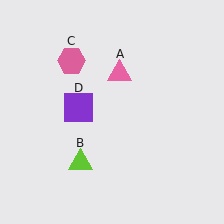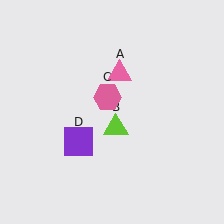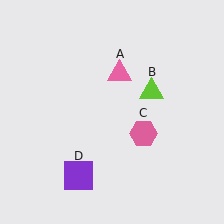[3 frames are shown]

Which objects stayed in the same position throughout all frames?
Pink triangle (object A) remained stationary.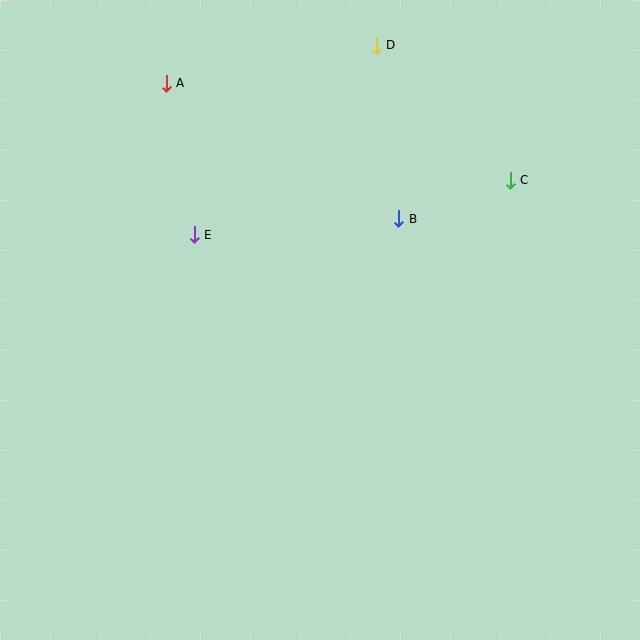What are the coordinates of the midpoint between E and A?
The midpoint between E and A is at (180, 159).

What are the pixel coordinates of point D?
Point D is at (376, 45).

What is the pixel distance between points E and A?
The distance between E and A is 154 pixels.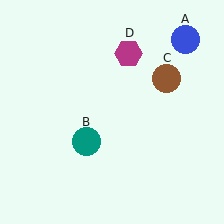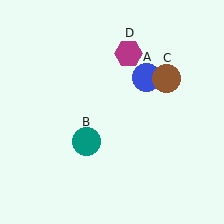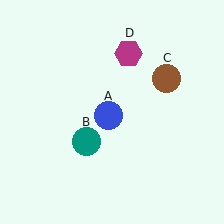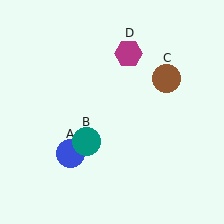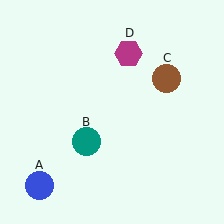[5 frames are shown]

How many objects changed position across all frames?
1 object changed position: blue circle (object A).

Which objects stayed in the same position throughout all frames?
Teal circle (object B) and brown circle (object C) and magenta hexagon (object D) remained stationary.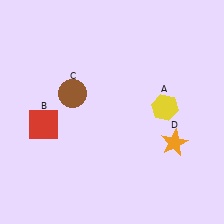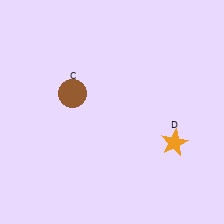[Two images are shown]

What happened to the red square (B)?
The red square (B) was removed in Image 2. It was in the bottom-left area of Image 1.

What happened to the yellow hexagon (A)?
The yellow hexagon (A) was removed in Image 2. It was in the top-right area of Image 1.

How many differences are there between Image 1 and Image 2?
There are 2 differences between the two images.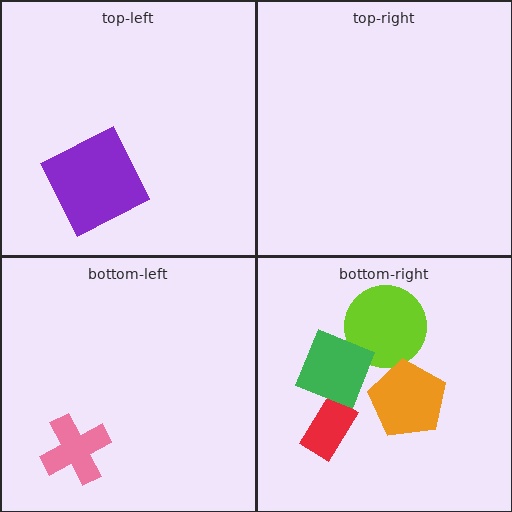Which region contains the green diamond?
The bottom-right region.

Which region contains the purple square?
The top-left region.